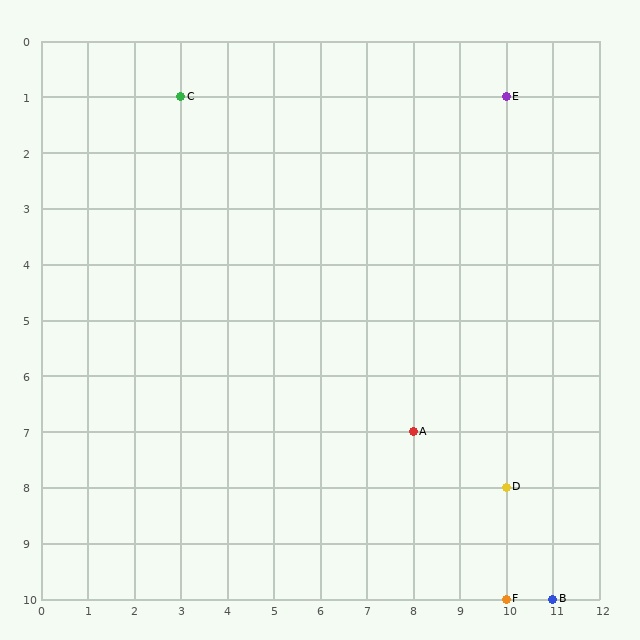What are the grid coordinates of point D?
Point D is at grid coordinates (10, 8).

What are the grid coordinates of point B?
Point B is at grid coordinates (11, 10).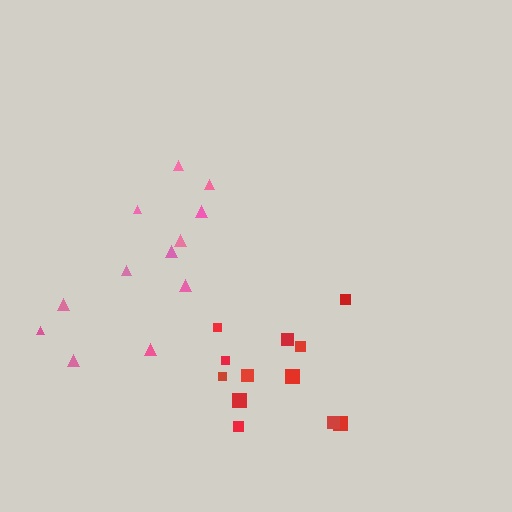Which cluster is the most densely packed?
Red.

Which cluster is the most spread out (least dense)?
Pink.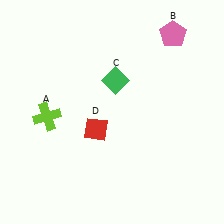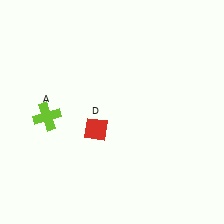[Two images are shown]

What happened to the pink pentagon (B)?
The pink pentagon (B) was removed in Image 2. It was in the top-right area of Image 1.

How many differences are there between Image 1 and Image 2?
There are 2 differences between the two images.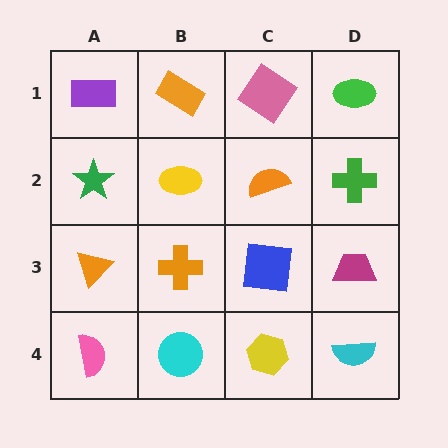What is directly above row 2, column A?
A purple rectangle.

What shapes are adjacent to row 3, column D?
A green cross (row 2, column D), a cyan semicircle (row 4, column D), a blue square (row 3, column C).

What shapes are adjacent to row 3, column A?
A green star (row 2, column A), a pink semicircle (row 4, column A), an orange cross (row 3, column B).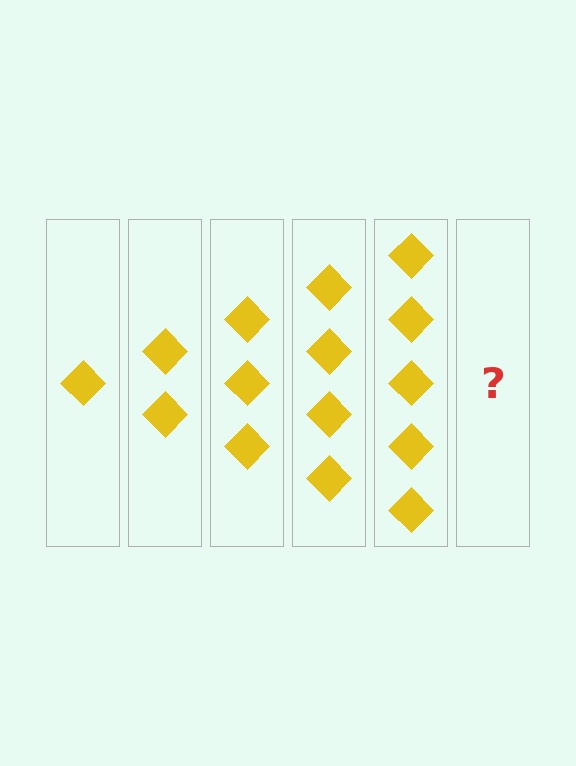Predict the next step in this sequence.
The next step is 6 diamonds.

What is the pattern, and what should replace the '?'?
The pattern is that each step adds one more diamond. The '?' should be 6 diamonds.